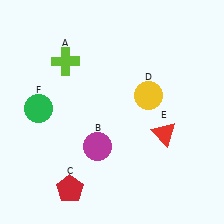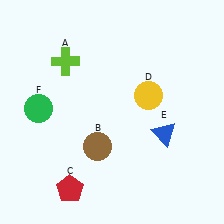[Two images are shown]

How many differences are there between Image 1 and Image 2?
There are 2 differences between the two images.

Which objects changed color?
B changed from magenta to brown. E changed from red to blue.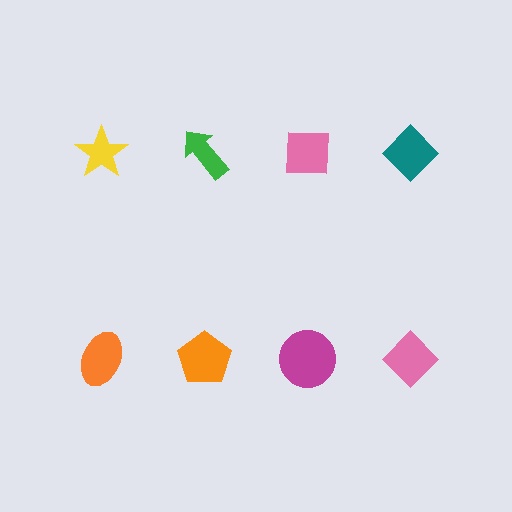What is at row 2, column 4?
A pink diamond.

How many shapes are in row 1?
4 shapes.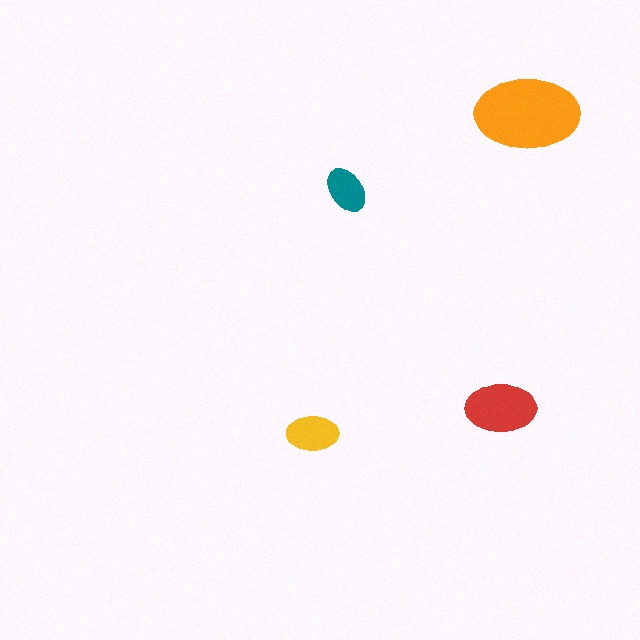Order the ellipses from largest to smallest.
the orange one, the red one, the yellow one, the teal one.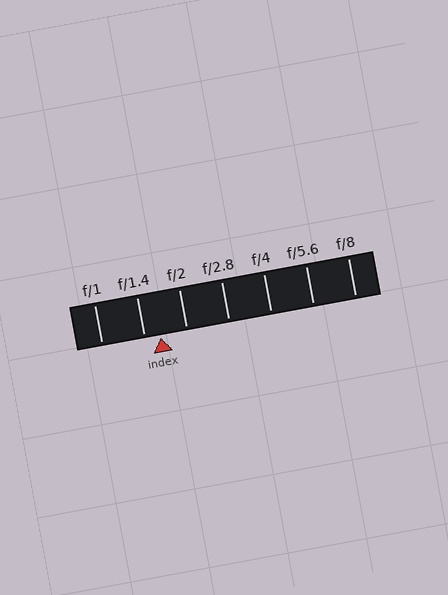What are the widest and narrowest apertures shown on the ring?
The widest aperture shown is f/1 and the narrowest is f/8.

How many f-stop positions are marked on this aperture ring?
There are 7 f-stop positions marked.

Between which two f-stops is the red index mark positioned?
The index mark is between f/1.4 and f/2.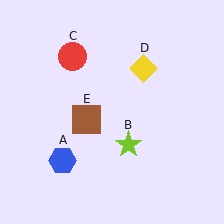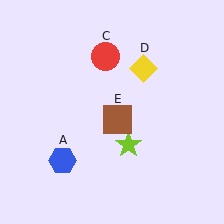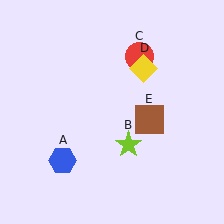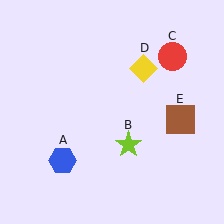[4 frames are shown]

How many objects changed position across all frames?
2 objects changed position: red circle (object C), brown square (object E).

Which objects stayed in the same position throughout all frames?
Blue hexagon (object A) and lime star (object B) and yellow diamond (object D) remained stationary.